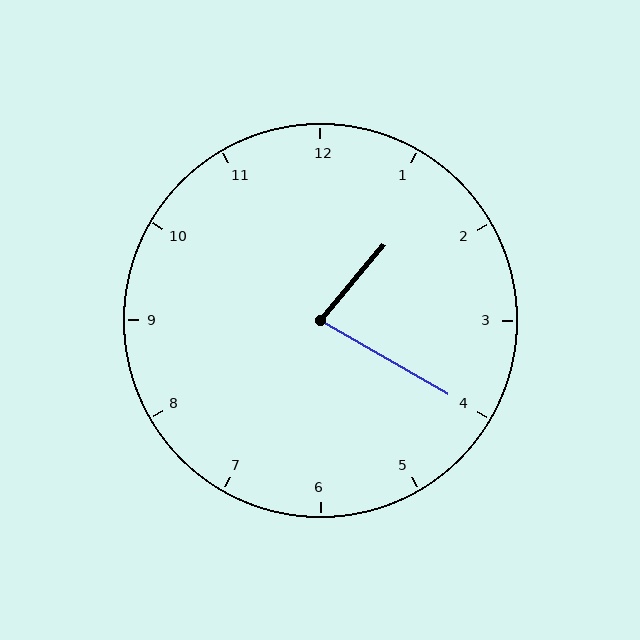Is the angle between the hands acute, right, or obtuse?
It is acute.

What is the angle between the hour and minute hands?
Approximately 80 degrees.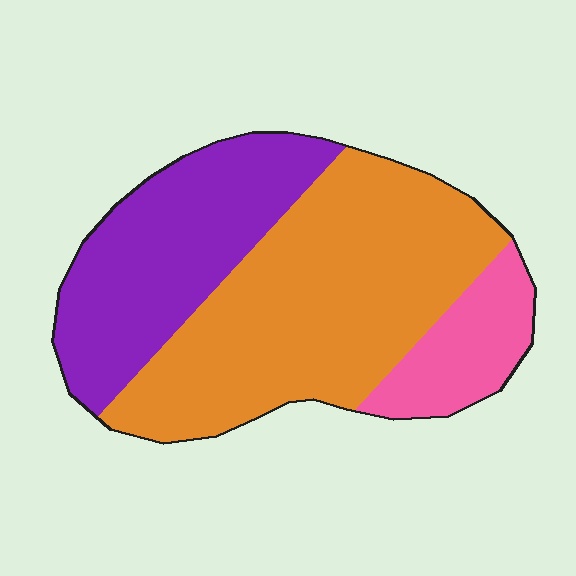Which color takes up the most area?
Orange, at roughly 55%.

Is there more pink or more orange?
Orange.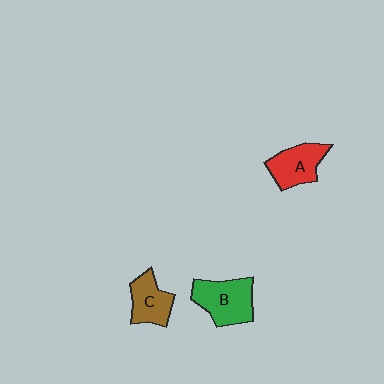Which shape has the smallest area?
Shape C (brown).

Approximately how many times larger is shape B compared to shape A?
Approximately 1.2 times.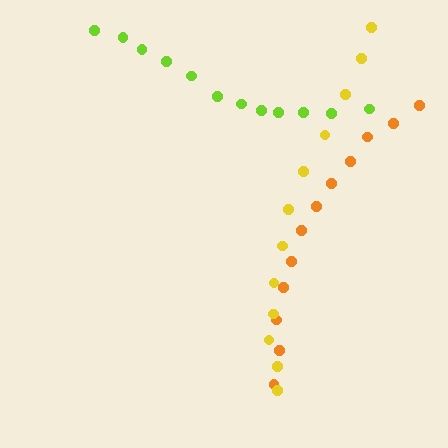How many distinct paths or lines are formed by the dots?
There are 3 distinct paths.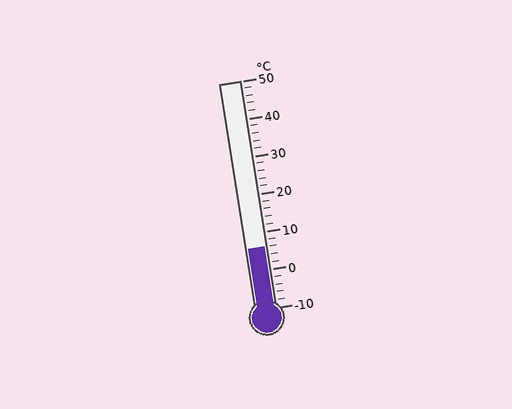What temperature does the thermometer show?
The thermometer shows approximately 6°C.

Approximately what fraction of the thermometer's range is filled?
The thermometer is filled to approximately 25% of its range.